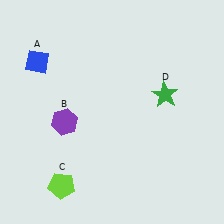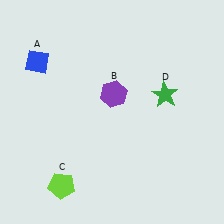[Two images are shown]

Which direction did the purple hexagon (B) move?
The purple hexagon (B) moved right.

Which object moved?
The purple hexagon (B) moved right.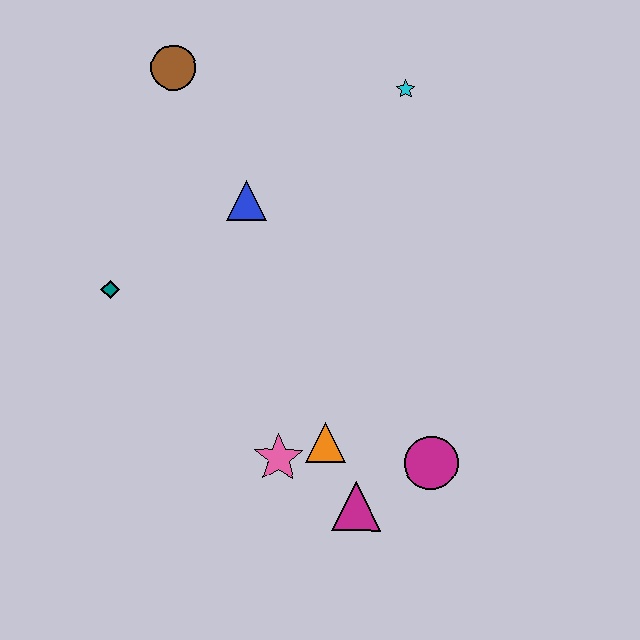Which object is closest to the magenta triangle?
The orange triangle is closest to the magenta triangle.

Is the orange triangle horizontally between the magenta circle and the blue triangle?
Yes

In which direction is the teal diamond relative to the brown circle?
The teal diamond is below the brown circle.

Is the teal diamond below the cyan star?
Yes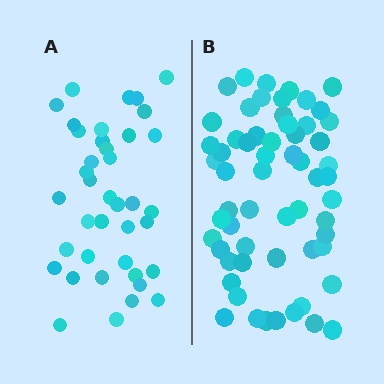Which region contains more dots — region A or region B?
Region B (the right region) has more dots.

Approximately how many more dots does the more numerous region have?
Region B has approximately 20 more dots than region A.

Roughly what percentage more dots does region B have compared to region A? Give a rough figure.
About 55% more.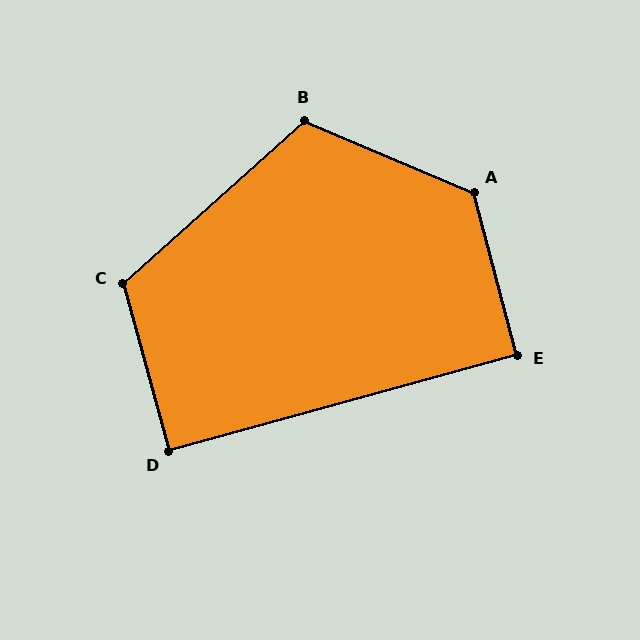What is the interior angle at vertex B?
Approximately 115 degrees (obtuse).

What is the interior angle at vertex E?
Approximately 91 degrees (approximately right).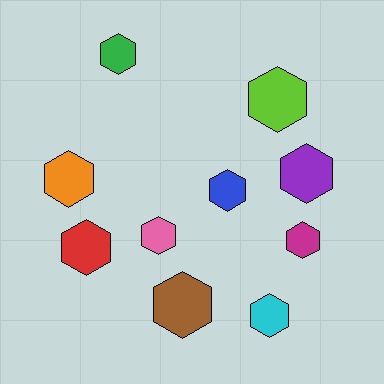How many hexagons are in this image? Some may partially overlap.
There are 10 hexagons.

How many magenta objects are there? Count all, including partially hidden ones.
There is 1 magenta object.